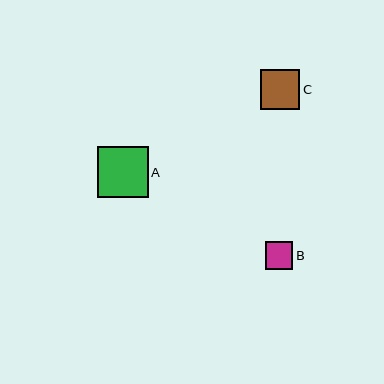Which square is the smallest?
Square B is the smallest with a size of approximately 28 pixels.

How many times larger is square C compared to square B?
Square C is approximately 1.4 times the size of square B.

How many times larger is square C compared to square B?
Square C is approximately 1.4 times the size of square B.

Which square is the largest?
Square A is the largest with a size of approximately 51 pixels.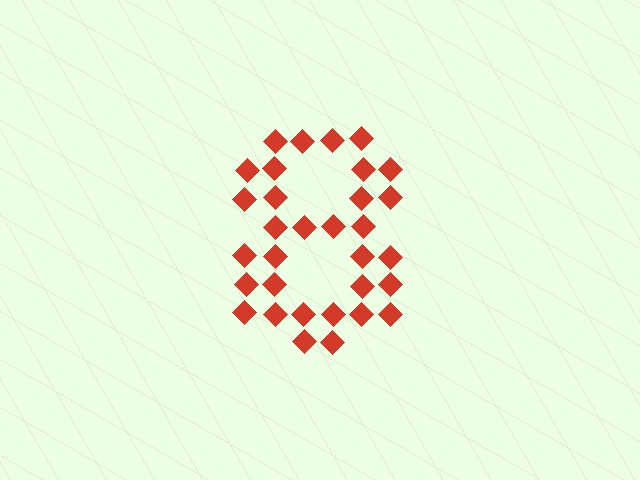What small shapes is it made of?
It is made of small diamonds.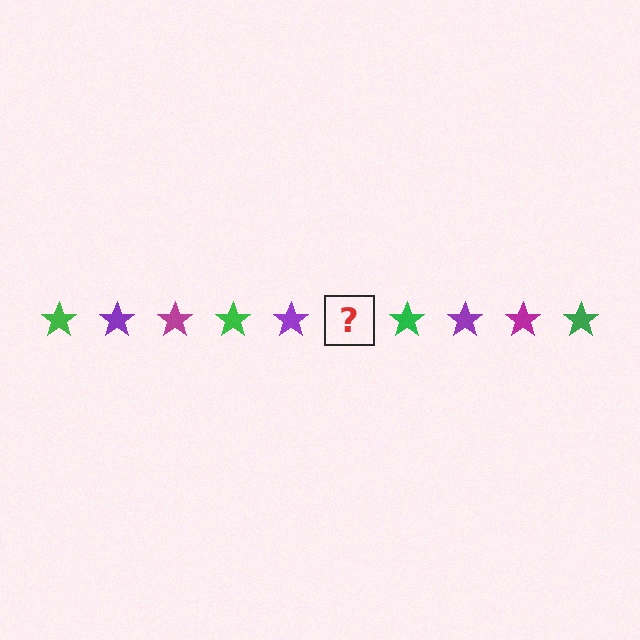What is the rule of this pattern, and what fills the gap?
The rule is that the pattern cycles through green, purple, magenta stars. The gap should be filled with a magenta star.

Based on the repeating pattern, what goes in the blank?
The blank should be a magenta star.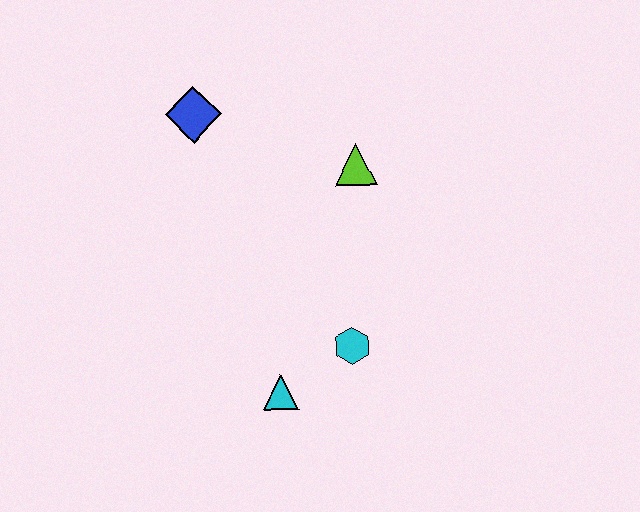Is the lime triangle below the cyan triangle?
No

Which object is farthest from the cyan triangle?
The blue diamond is farthest from the cyan triangle.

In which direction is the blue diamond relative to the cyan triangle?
The blue diamond is above the cyan triangle.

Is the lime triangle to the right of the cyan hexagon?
Yes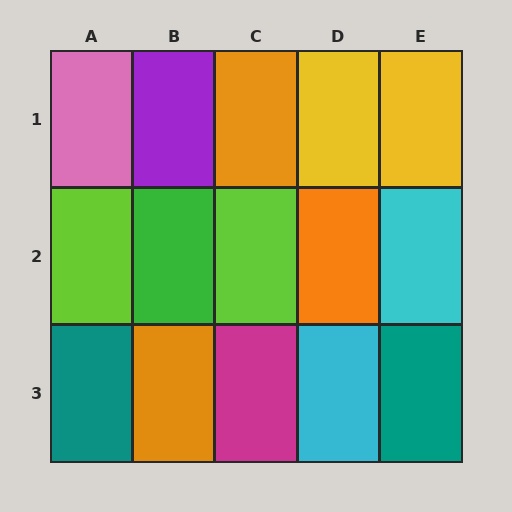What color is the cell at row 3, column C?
Magenta.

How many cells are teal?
2 cells are teal.